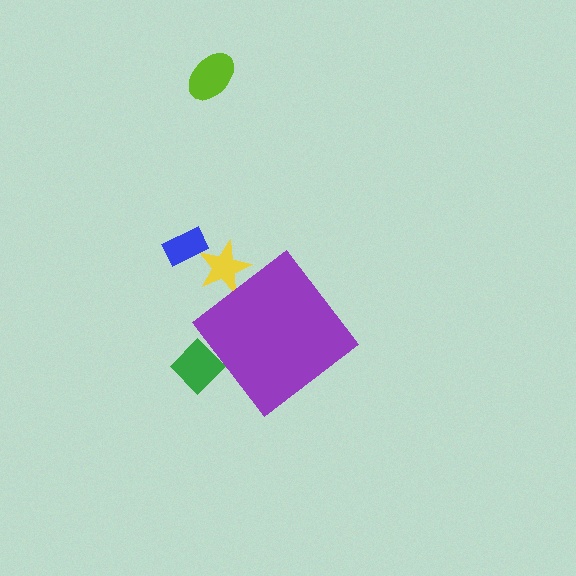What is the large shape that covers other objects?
A purple diamond.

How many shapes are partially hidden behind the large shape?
2 shapes are partially hidden.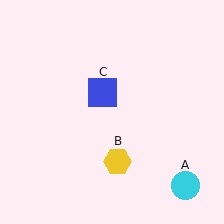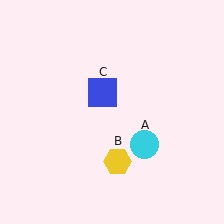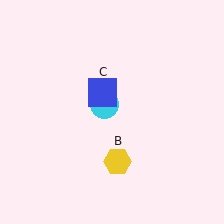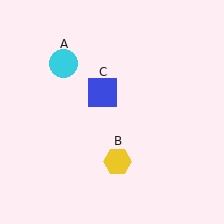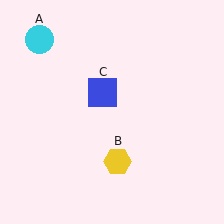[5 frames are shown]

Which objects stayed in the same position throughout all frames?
Yellow hexagon (object B) and blue square (object C) remained stationary.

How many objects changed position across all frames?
1 object changed position: cyan circle (object A).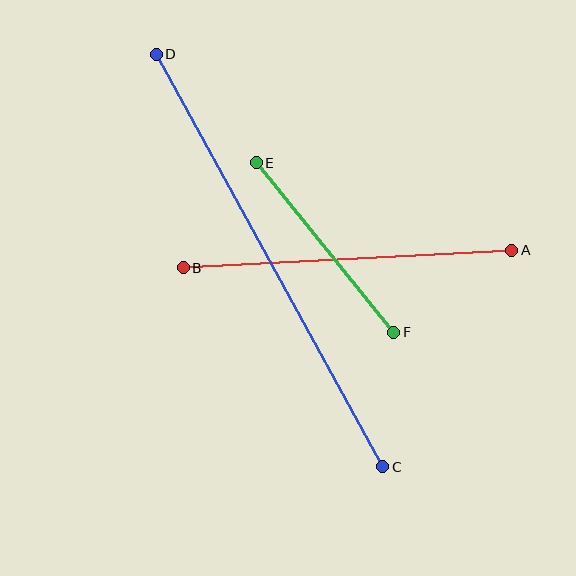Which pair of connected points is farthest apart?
Points C and D are farthest apart.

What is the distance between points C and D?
The distance is approximately 471 pixels.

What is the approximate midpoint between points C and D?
The midpoint is at approximately (270, 261) pixels.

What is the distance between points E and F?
The distance is approximately 218 pixels.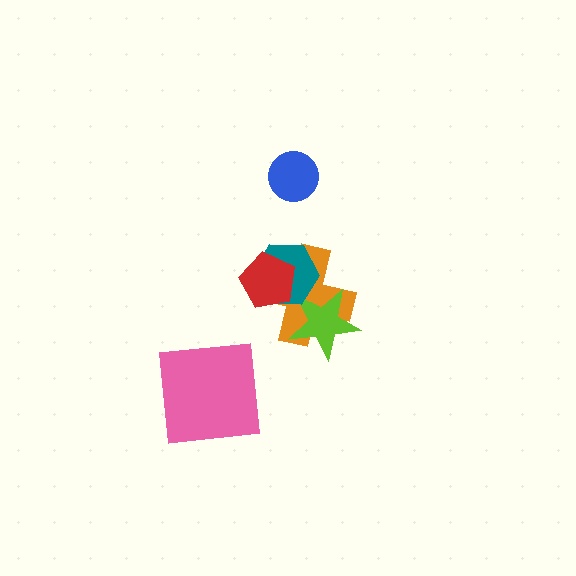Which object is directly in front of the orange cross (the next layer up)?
The lime star is directly in front of the orange cross.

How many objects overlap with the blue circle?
0 objects overlap with the blue circle.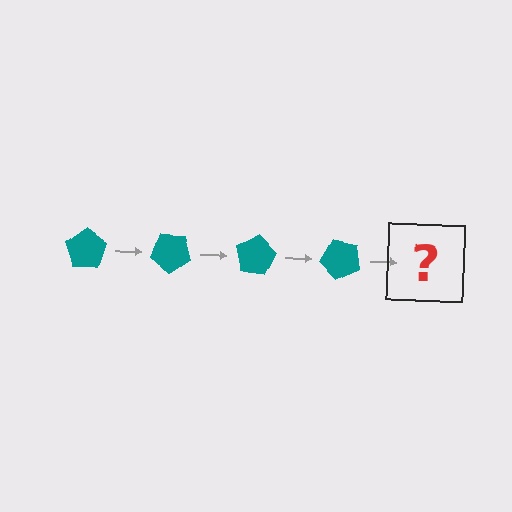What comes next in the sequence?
The next element should be a teal pentagon rotated 160 degrees.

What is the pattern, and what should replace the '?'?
The pattern is that the pentagon rotates 40 degrees each step. The '?' should be a teal pentagon rotated 160 degrees.